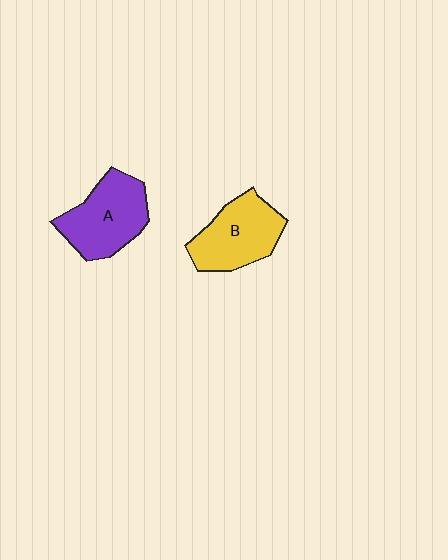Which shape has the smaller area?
Shape B (yellow).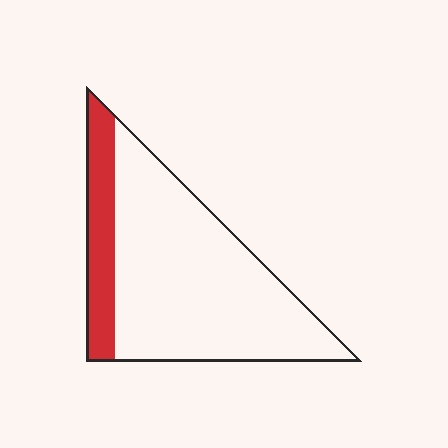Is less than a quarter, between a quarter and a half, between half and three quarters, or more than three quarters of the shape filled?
Less than a quarter.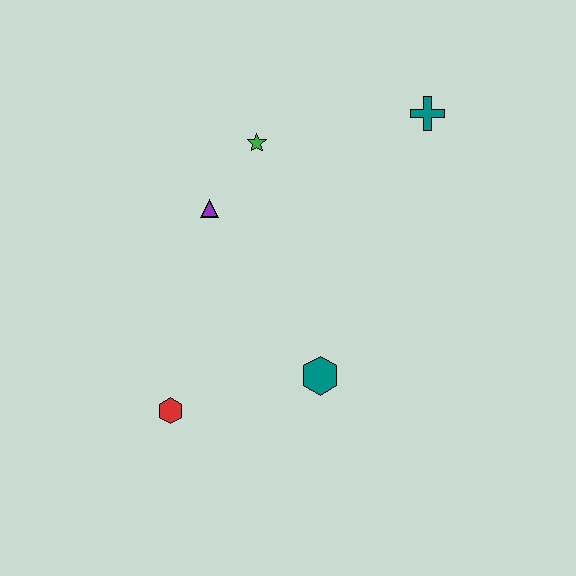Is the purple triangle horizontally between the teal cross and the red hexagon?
Yes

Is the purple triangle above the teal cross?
No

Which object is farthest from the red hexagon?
The teal cross is farthest from the red hexagon.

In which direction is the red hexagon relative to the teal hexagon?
The red hexagon is to the left of the teal hexagon.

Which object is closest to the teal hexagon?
The red hexagon is closest to the teal hexagon.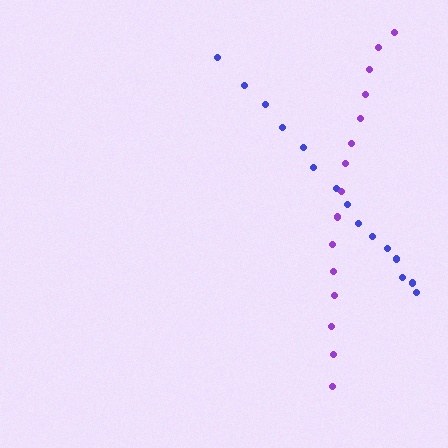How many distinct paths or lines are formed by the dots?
There are 2 distinct paths.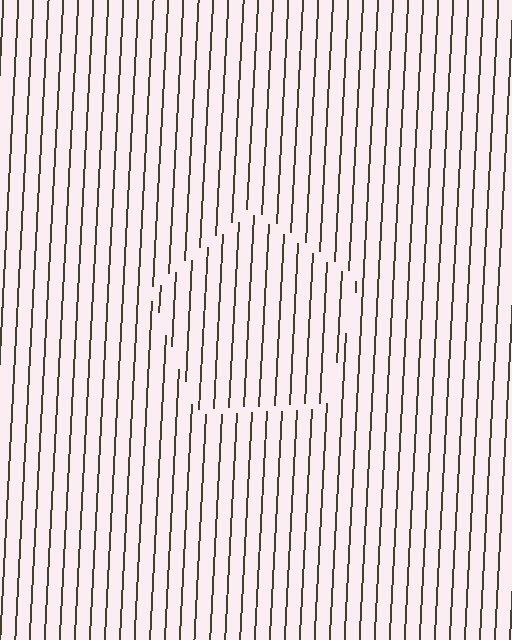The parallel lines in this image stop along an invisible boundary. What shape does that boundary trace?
An illusory pentagon. The interior of the shape contains the same grating, shifted by half a period — the contour is defined by the phase discontinuity where line-ends from the inner and outer gratings abut.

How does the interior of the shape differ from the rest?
The interior of the shape contains the same grating, shifted by half a period — the contour is defined by the phase discontinuity where line-ends from the inner and outer gratings abut.